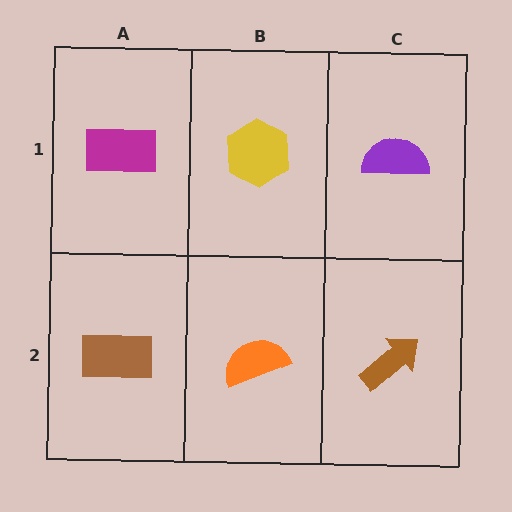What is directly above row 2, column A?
A magenta rectangle.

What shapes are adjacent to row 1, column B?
An orange semicircle (row 2, column B), a magenta rectangle (row 1, column A), a purple semicircle (row 1, column C).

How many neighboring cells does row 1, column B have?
3.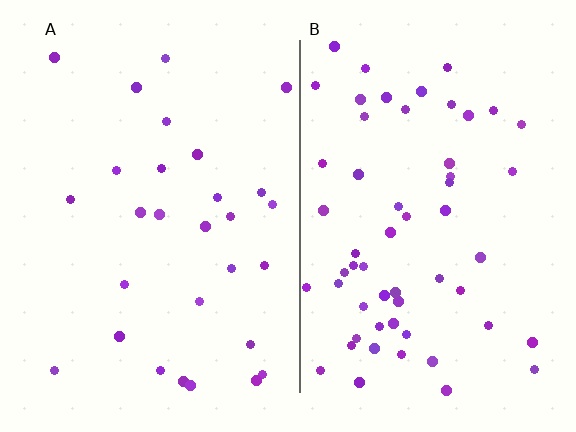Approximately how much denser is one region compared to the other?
Approximately 2.0× — region B over region A.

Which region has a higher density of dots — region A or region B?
B (the right).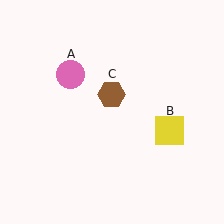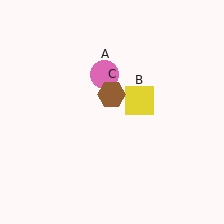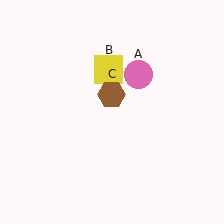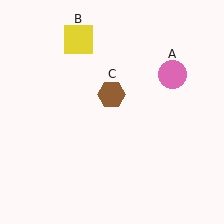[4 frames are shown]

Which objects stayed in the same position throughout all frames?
Brown hexagon (object C) remained stationary.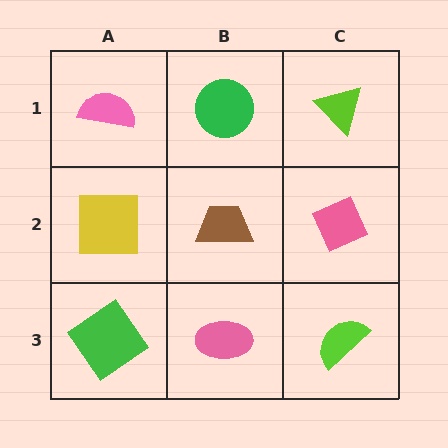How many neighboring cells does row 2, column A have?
3.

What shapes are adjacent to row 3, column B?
A brown trapezoid (row 2, column B), a green diamond (row 3, column A), a lime semicircle (row 3, column C).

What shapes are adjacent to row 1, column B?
A brown trapezoid (row 2, column B), a pink semicircle (row 1, column A), a lime triangle (row 1, column C).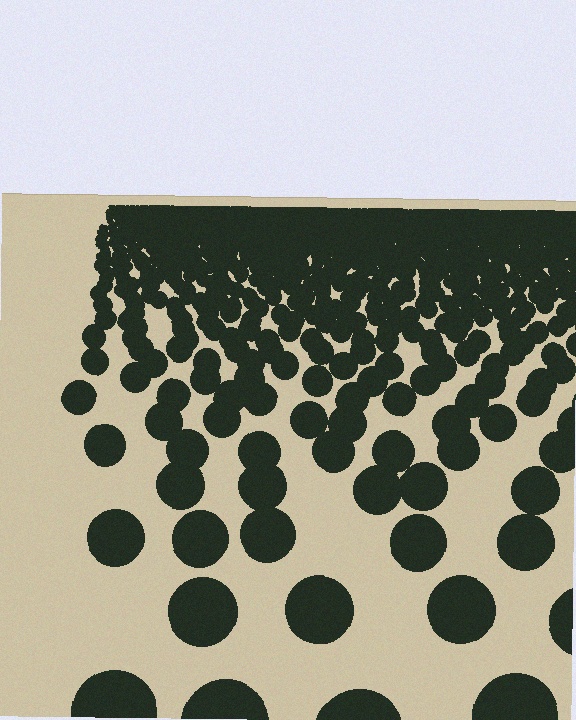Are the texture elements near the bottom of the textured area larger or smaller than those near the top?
Larger. Near the bottom, elements are closer to the viewer and appear at a bigger on-screen size.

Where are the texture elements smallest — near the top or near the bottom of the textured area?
Near the top.